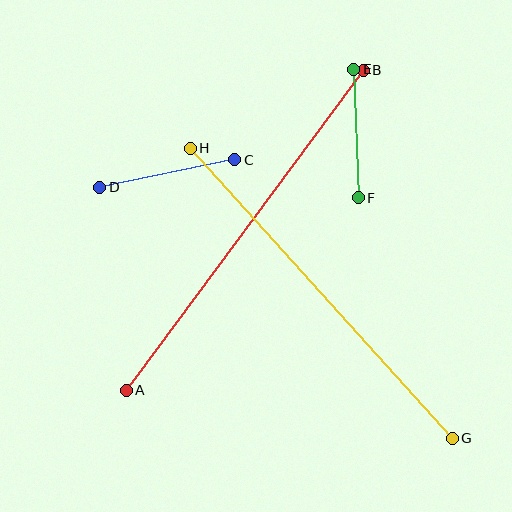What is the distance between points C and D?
The distance is approximately 137 pixels.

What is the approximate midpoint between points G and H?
The midpoint is at approximately (321, 293) pixels.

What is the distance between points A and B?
The distance is approximately 399 pixels.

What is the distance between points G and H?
The distance is approximately 391 pixels.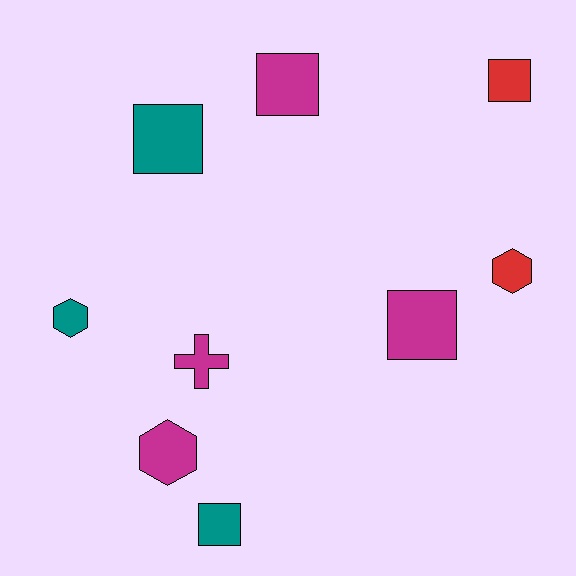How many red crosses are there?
There are no red crosses.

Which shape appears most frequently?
Square, with 5 objects.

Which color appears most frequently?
Magenta, with 4 objects.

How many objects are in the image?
There are 9 objects.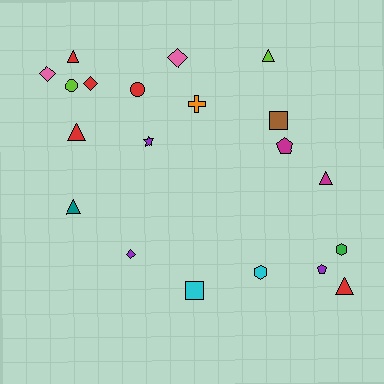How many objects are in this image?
There are 20 objects.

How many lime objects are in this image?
There are 2 lime objects.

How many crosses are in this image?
There is 1 cross.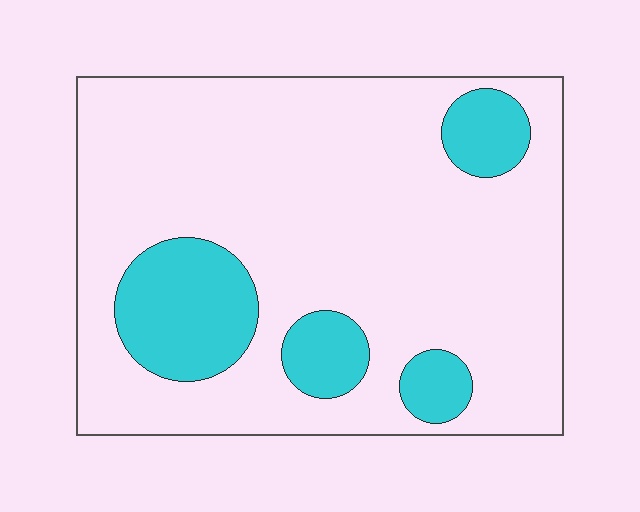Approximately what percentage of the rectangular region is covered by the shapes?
Approximately 20%.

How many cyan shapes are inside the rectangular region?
4.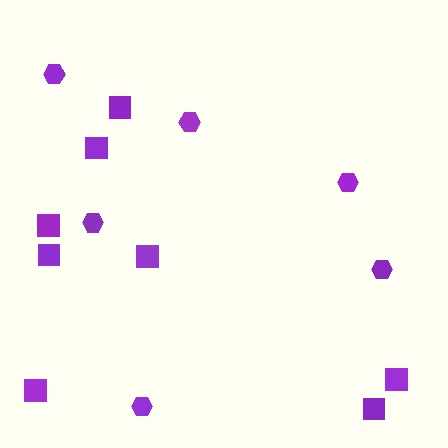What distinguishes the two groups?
There are 2 groups: one group of squares (8) and one group of hexagons (6).